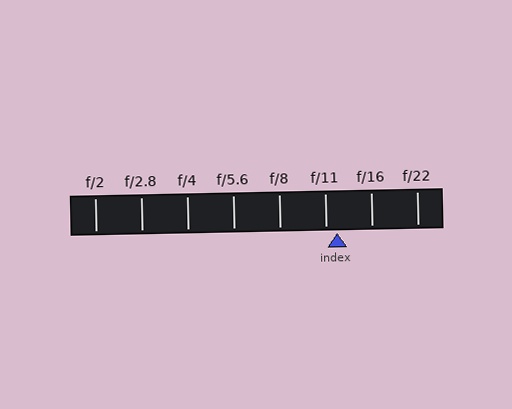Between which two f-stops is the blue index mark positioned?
The index mark is between f/11 and f/16.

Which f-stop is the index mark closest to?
The index mark is closest to f/11.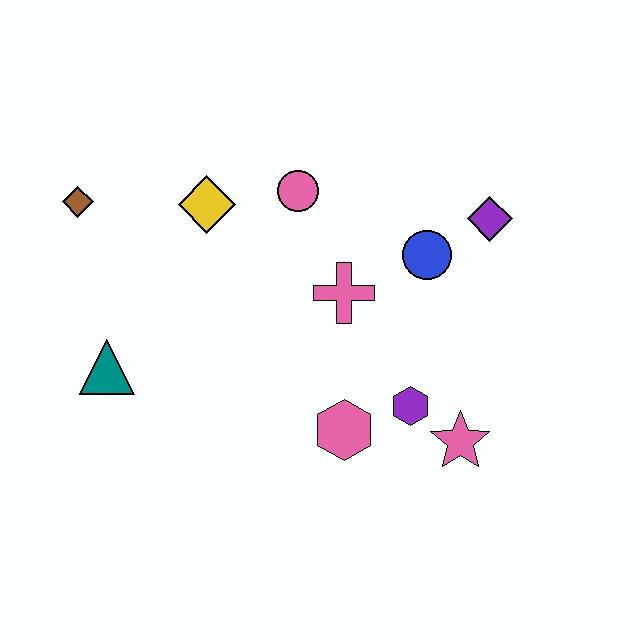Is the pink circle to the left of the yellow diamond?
No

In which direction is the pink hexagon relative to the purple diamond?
The pink hexagon is below the purple diamond.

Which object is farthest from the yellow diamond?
The pink star is farthest from the yellow diamond.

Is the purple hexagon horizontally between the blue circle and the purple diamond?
No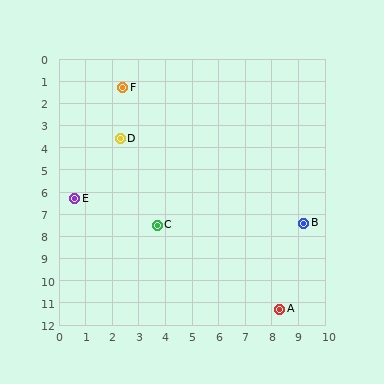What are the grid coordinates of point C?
Point C is at approximately (3.7, 7.5).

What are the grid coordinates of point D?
Point D is at approximately (2.3, 3.6).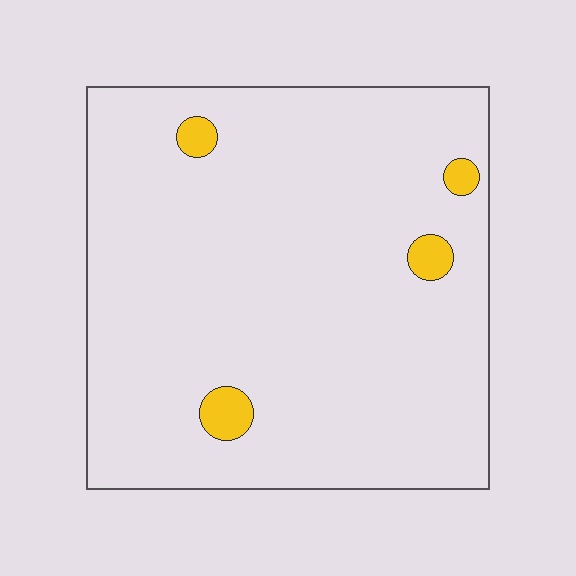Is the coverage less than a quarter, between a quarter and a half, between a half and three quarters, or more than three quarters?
Less than a quarter.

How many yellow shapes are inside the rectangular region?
4.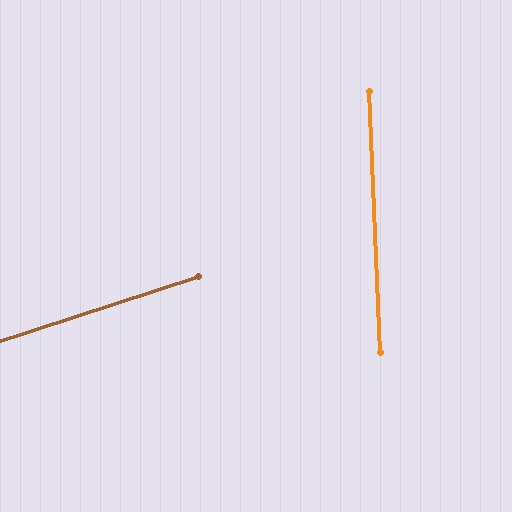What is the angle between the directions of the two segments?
Approximately 74 degrees.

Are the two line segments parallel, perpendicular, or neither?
Neither parallel nor perpendicular — they differ by about 74°.